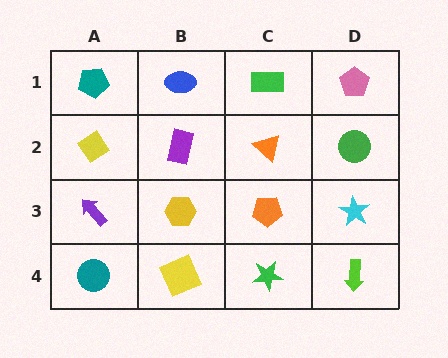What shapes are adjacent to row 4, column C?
An orange pentagon (row 3, column C), a yellow square (row 4, column B), a lime arrow (row 4, column D).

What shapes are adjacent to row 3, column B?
A purple rectangle (row 2, column B), a yellow square (row 4, column B), a purple arrow (row 3, column A), an orange pentagon (row 3, column C).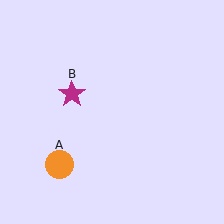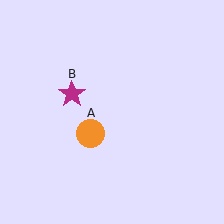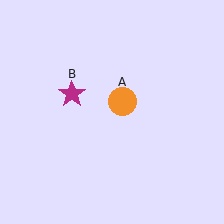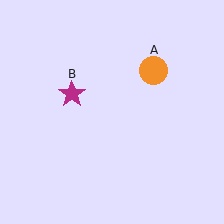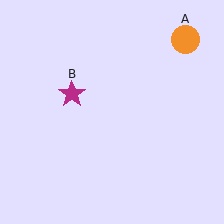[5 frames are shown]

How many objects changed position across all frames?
1 object changed position: orange circle (object A).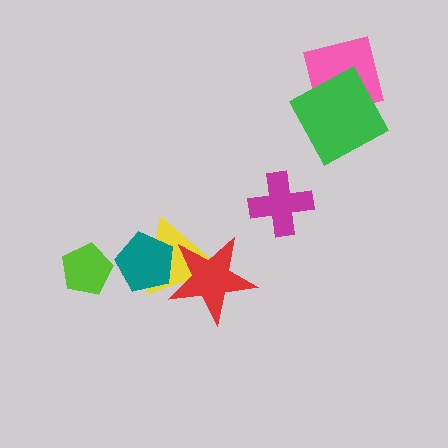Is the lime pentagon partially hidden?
No, no other shape covers it.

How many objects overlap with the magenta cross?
0 objects overlap with the magenta cross.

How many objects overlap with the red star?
2 objects overlap with the red star.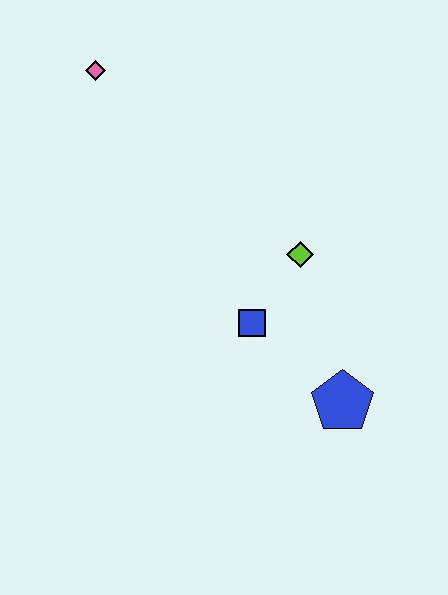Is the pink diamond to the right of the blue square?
No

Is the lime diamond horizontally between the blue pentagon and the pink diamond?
Yes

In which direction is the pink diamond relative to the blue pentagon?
The pink diamond is above the blue pentagon.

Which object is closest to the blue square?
The lime diamond is closest to the blue square.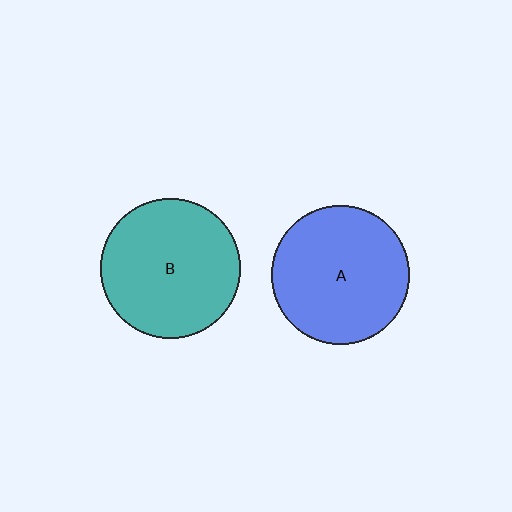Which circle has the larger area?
Circle B (teal).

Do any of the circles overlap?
No, none of the circles overlap.